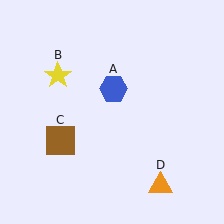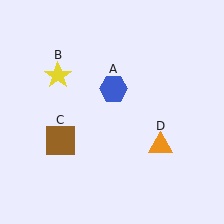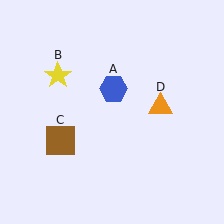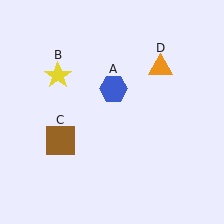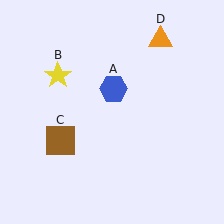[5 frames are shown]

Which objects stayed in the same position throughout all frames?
Blue hexagon (object A) and yellow star (object B) and brown square (object C) remained stationary.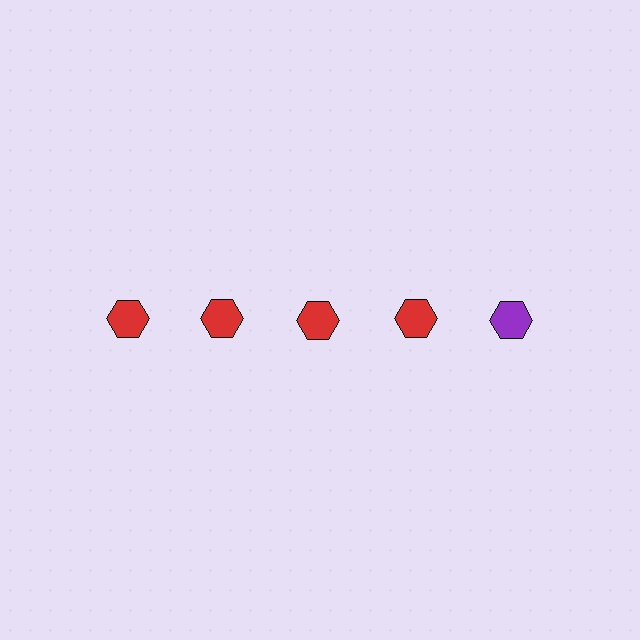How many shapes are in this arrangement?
There are 5 shapes arranged in a grid pattern.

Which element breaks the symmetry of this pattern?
The purple hexagon in the top row, rightmost column breaks the symmetry. All other shapes are red hexagons.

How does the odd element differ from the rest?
It has a different color: purple instead of red.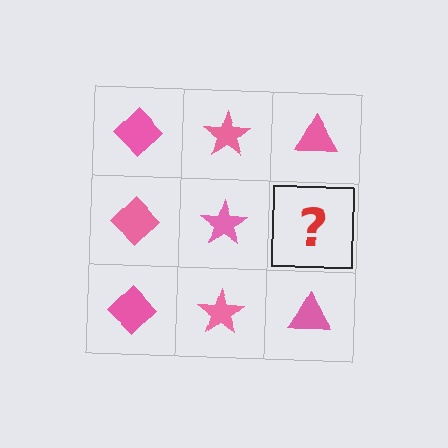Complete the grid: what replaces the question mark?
The question mark should be replaced with a pink triangle.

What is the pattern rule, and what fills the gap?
The rule is that each column has a consistent shape. The gap should be filled with a pink triangle.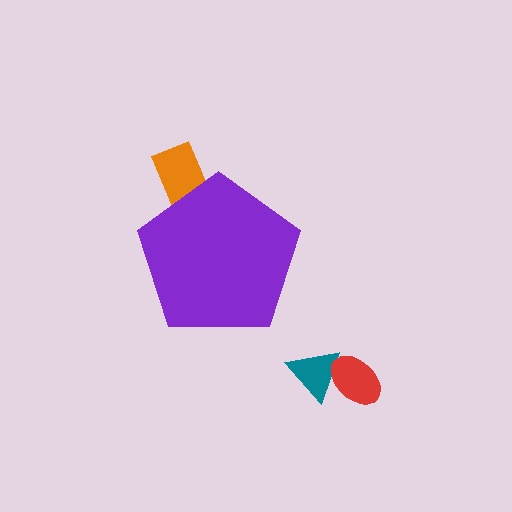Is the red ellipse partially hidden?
No, the red ellipse is fully visible.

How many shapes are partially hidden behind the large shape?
1 shape is partially hidden.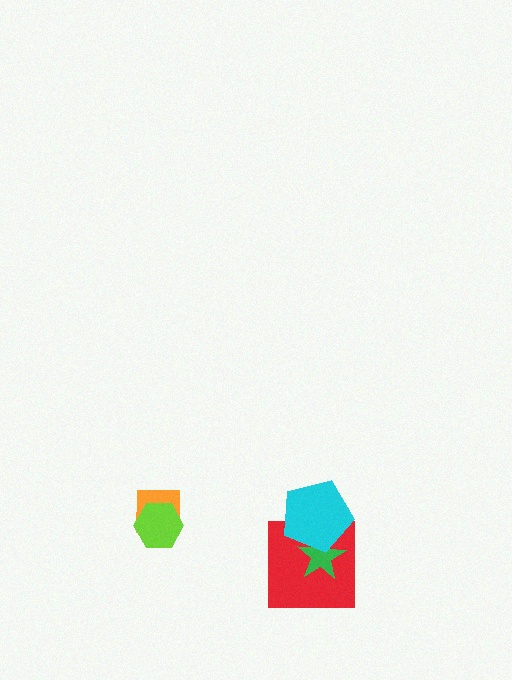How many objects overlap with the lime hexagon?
1 object overlaps with the lime hexagon.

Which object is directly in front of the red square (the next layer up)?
The green star is directly in front of the red square.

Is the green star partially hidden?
Yes, it is partially covered by another shape.